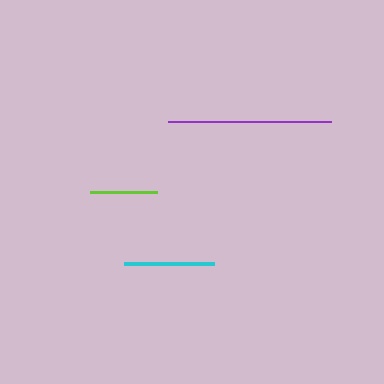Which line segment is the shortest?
The lime line is the shortest at approximately 67 pixels.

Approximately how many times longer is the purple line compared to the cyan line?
The purple line is approximately 1.8 times the length of the cyan line.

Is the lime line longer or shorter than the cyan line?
The cyan line is longer than the lime line.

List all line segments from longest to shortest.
From longest to shortest: purple, cyan, lime.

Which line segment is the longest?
The purple line is the longest at approximately 164 pixels.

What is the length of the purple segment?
The purple segment is approximately 164 pixels long.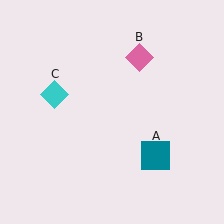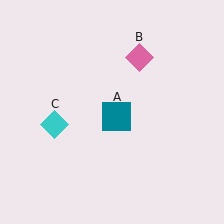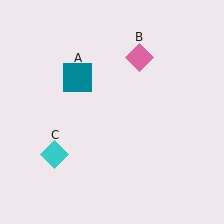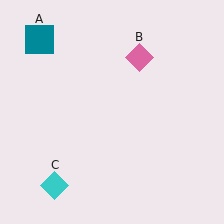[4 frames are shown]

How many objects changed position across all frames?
2 objects changed position: teal square (object A), cyan diamond (object C).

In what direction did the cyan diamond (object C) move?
The cyan diamond (object C) moved down.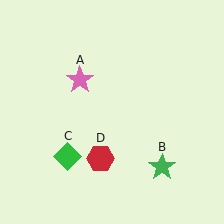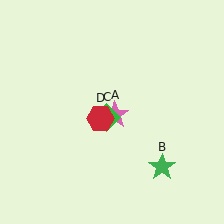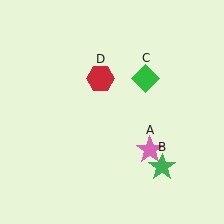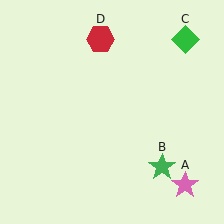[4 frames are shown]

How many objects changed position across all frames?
3 objects changed position: pink star (object A), green diamond (object C), red hexagon (object D).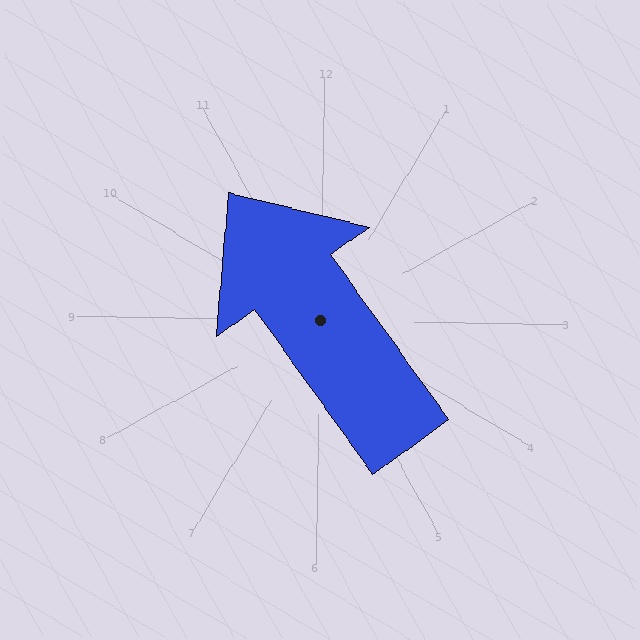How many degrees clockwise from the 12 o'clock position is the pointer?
Approximately 323 degrees.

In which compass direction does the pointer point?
Northwest.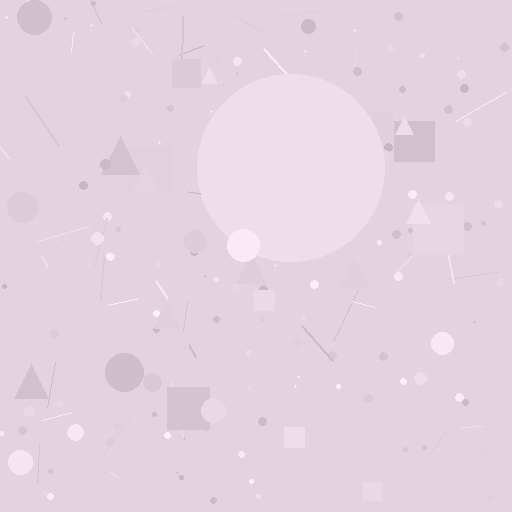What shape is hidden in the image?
A circle is hidden in the image.